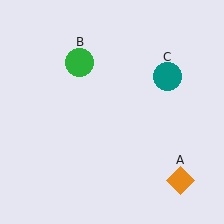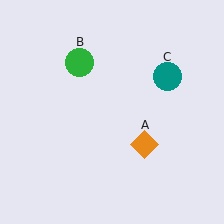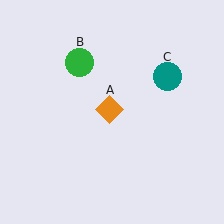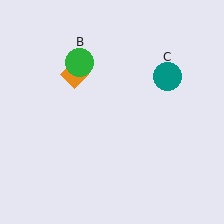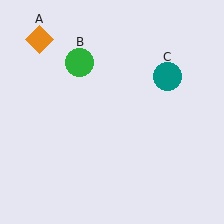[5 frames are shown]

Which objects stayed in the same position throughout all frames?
Green circle (object B) and teal circle (object C) remained stationary.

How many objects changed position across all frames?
1 object changed position: orange diamond (object A).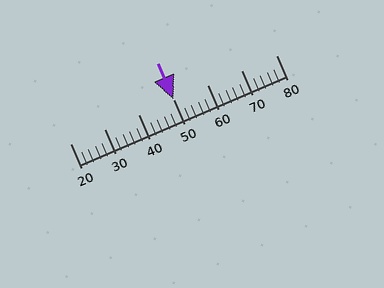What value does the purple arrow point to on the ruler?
The purple arrow points to approximately 50.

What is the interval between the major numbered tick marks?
The major tick marks are spaced 10 units apart.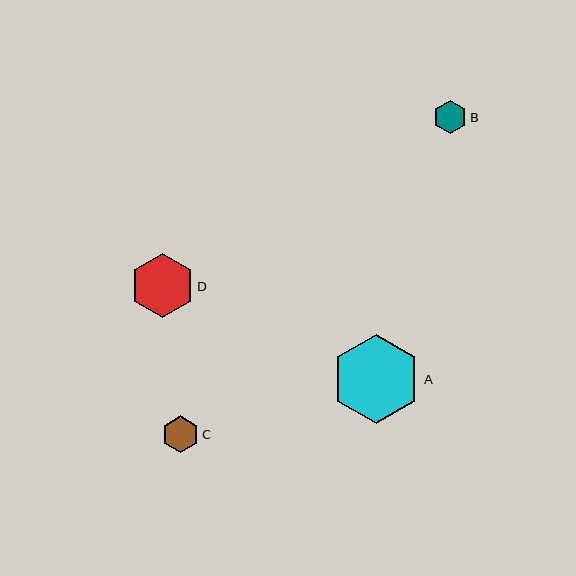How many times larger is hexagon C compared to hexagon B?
Hexagon C is approximately 1.1 times the size of hexagon B.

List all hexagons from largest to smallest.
From largest to smallest: A, D, C, B.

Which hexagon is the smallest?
Hexagon B is the smallest with a size of approximately 33 pixels.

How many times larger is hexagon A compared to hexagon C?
Hexagon A is approximately 2.4 times the size of hexagon C.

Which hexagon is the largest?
Hexagon A is the largest with a size of approximately 89 pixels.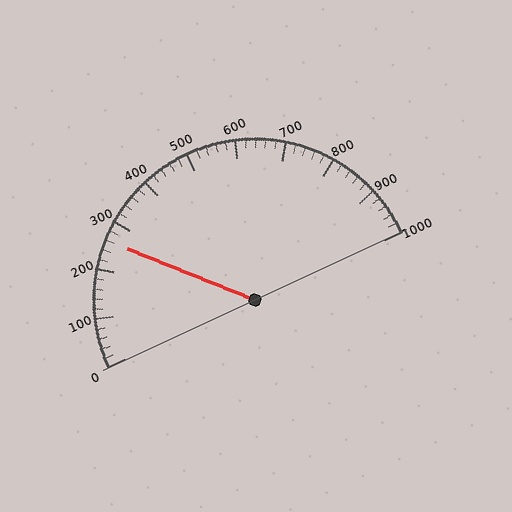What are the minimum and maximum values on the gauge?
The gauge ranges from 0 to 1000.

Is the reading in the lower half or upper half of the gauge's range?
The reading is in the lower half of the range (0 to 1000).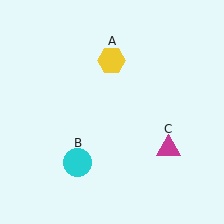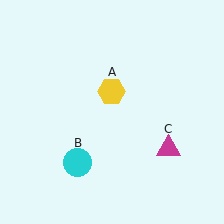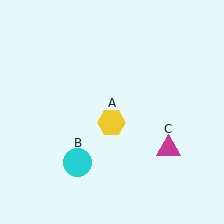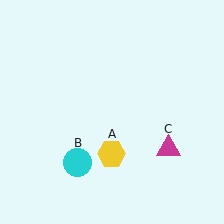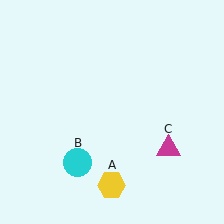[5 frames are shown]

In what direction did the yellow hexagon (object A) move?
The yellow hexagon (object A) moved down.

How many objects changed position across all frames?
1 object changed position: yellow hexagon (object A).